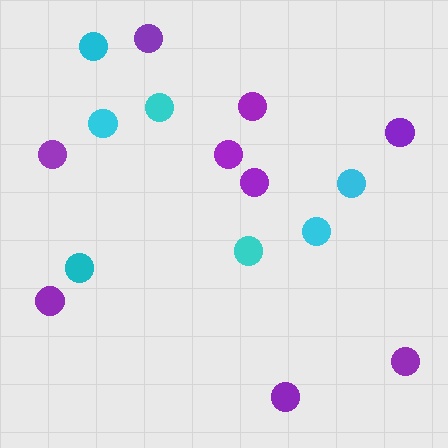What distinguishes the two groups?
There are 2 groups: one group of cyan circles (7) and one group of purple circles (9).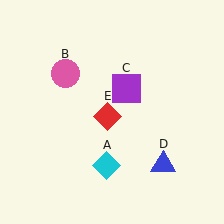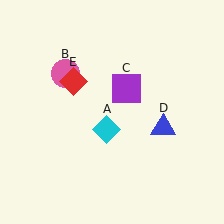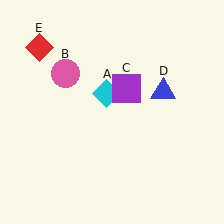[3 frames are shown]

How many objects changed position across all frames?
3 objects changed position: cyan diamond (object A), blue triangle (object D), red diamond (object E).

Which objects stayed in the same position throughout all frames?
Pink circle (object B) and purple square (object C) remained stationary.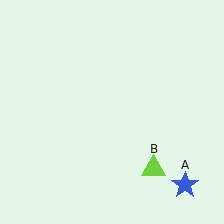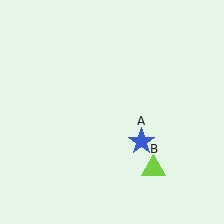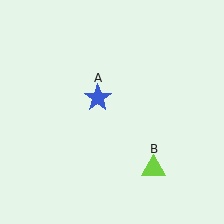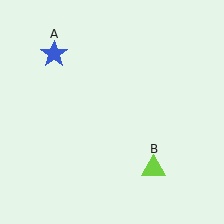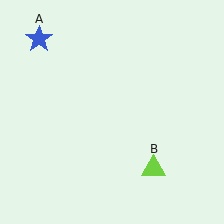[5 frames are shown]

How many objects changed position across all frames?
1 object changed position: blue star (object A).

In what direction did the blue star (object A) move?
The blue star (object A) moved up and to the left.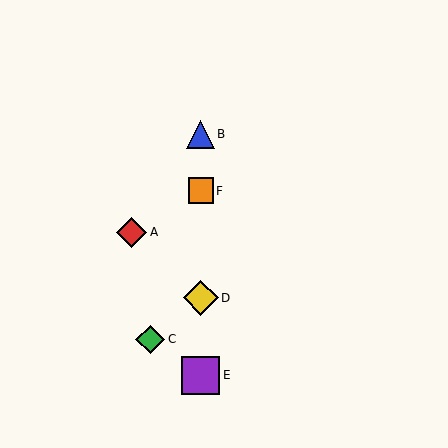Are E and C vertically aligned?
No, E is at x≈201 and C is at x≈150.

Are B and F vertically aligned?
Yes, both are at x≈201.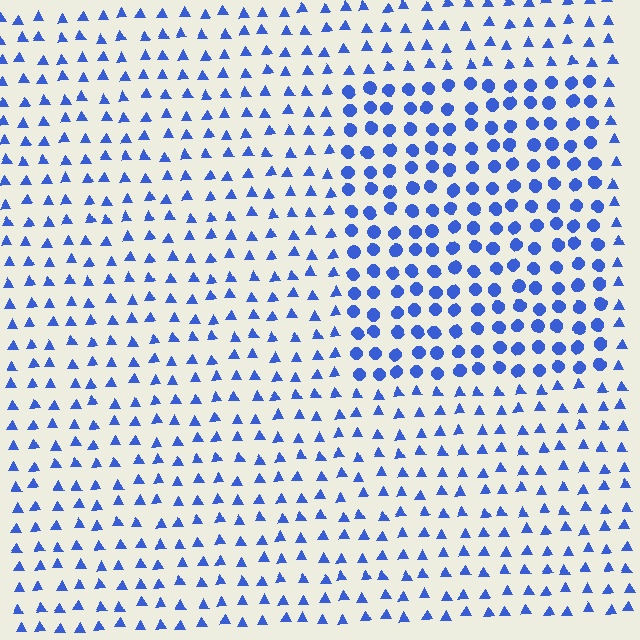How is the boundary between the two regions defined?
The boundary is defined by a change in element shape: circles inside vs. triangles outside. All elements share the same color and spacing.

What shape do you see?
I see a rectangle.